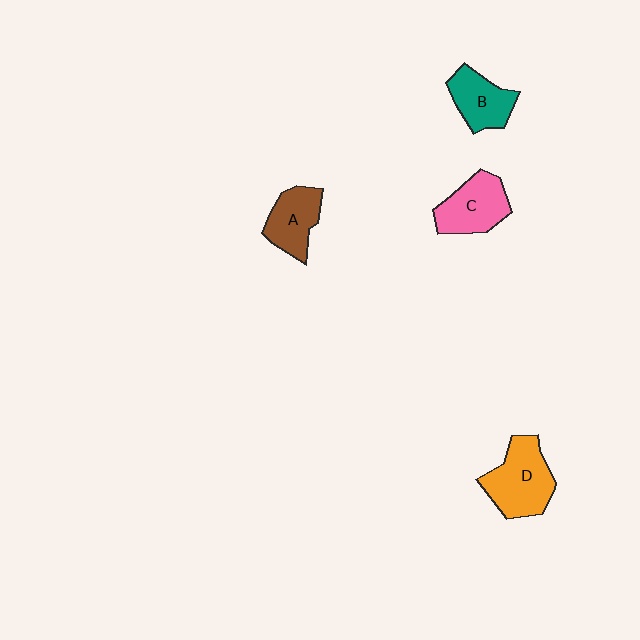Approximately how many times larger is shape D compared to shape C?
Approximately 1.2 times.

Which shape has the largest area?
Shape D (orange).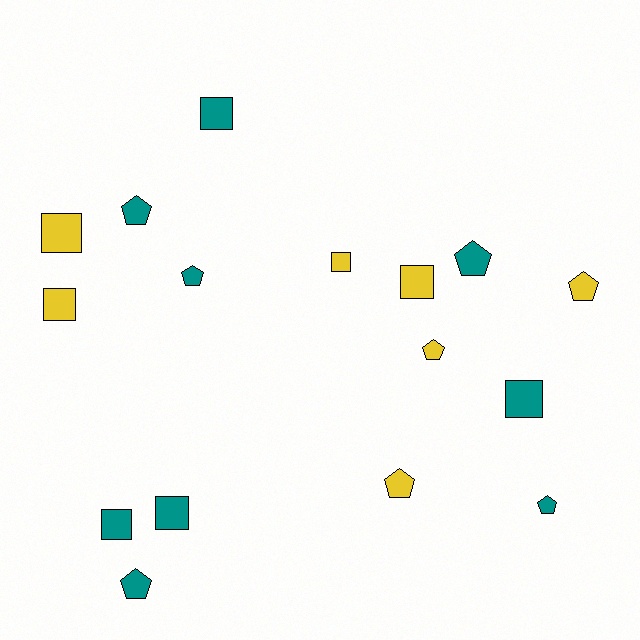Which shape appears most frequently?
Pentagon, with 8 objects.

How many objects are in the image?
There are 16 objects.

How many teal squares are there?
There are 4 teal squares.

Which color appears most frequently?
Teal, with 9 objects.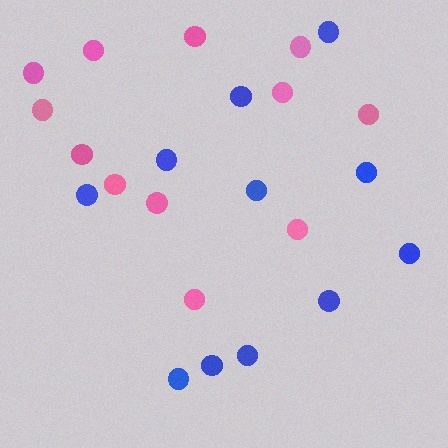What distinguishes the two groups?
There are 2 groups: one group of pink circles (12) and one group of blue circles (11).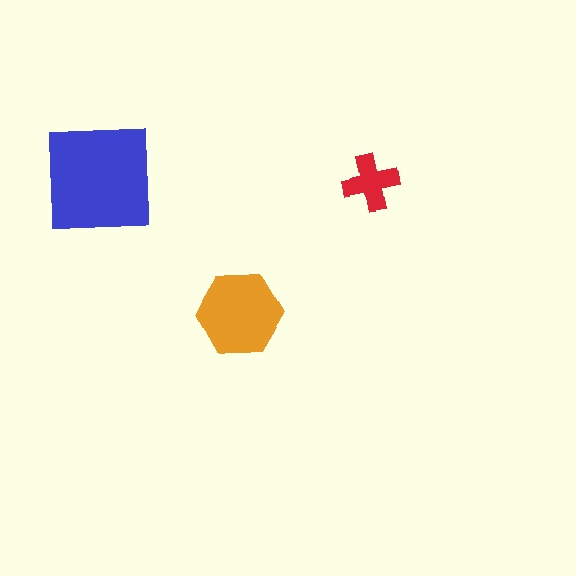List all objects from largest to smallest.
The blue square, the orange hexagon, the red cross.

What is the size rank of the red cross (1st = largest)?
3rd.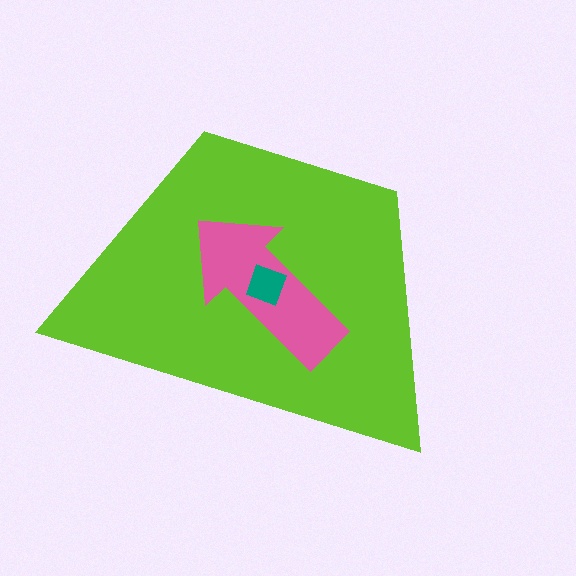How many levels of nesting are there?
3.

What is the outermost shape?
The lime trapezoid.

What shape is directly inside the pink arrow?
The teal square.